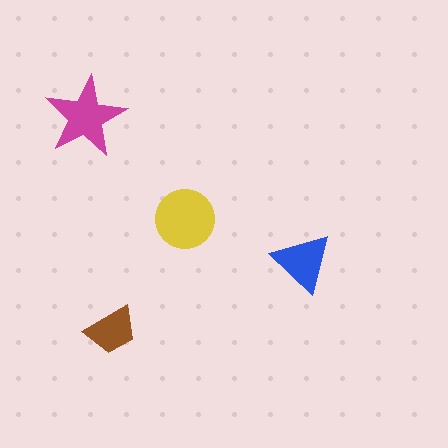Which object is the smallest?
The brown trapezoid.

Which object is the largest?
The yellow circle.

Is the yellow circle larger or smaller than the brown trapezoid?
Larger.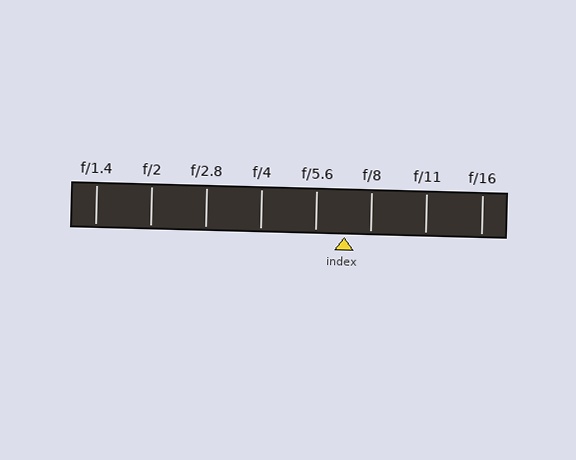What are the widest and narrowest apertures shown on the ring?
The widest aperture shown is f/1.4 and the narrowest is f/16.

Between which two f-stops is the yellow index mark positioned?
The index mark is between f/5.6 and f/8.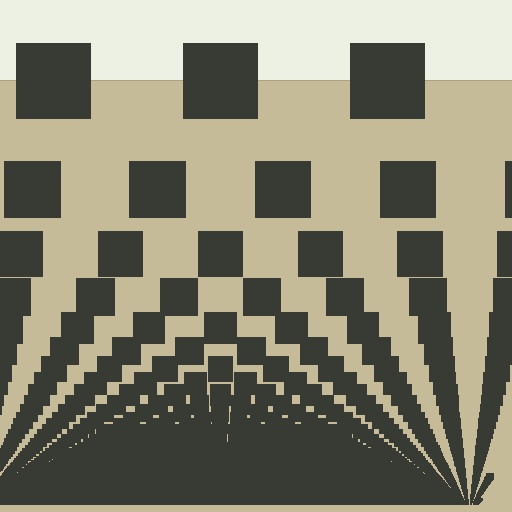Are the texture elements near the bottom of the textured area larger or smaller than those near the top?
Smaller. The gradient is inverted — elements near the bottom are smaller and denser.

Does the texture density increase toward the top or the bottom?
Density increases toward the bottom.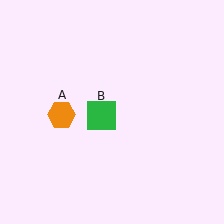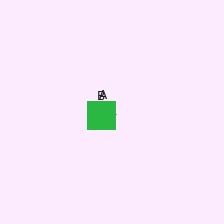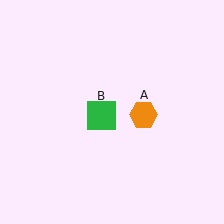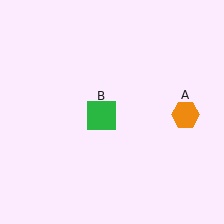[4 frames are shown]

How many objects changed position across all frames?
1 object changed position: orange hexagon (object A).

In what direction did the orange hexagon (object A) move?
The orange hexagon (object A) moved right.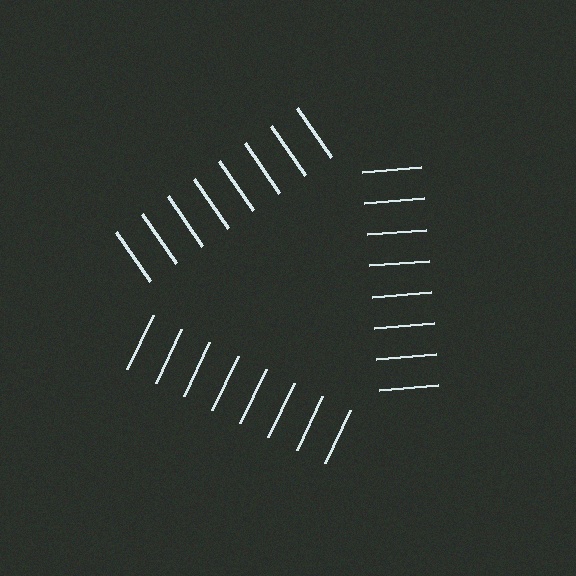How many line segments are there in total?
24 — 8 along each of the 3 edges.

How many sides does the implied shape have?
3 sides — the line-ends trace a triangle.